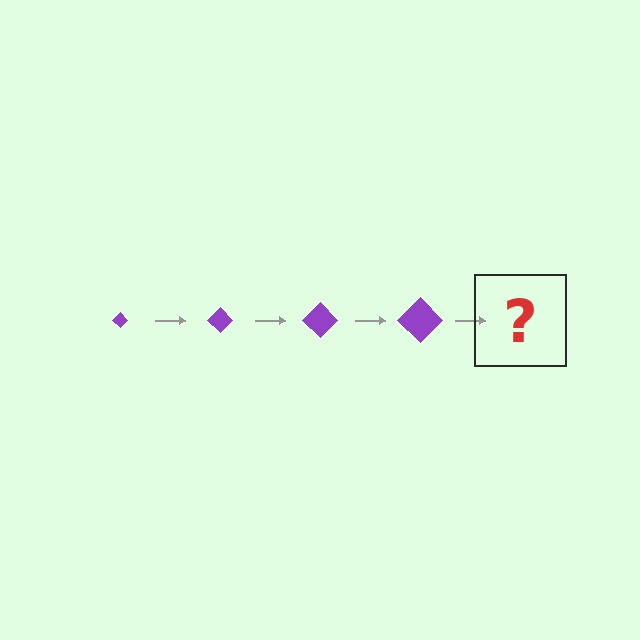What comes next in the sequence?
The next element should be a purple diamond, larger than the previous one.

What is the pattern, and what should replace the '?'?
The pattern is that the diamond gets progressively larger each step. The '?' should be a purple diamond, larger than the previous one.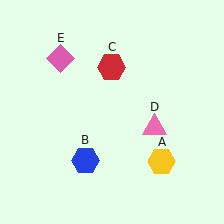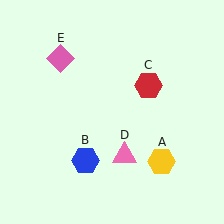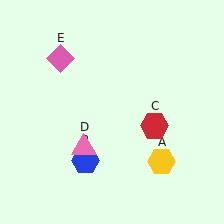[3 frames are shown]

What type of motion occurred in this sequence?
The red hexagon (object C), pink triangle (object D) rotated clockwise around the center of the scene.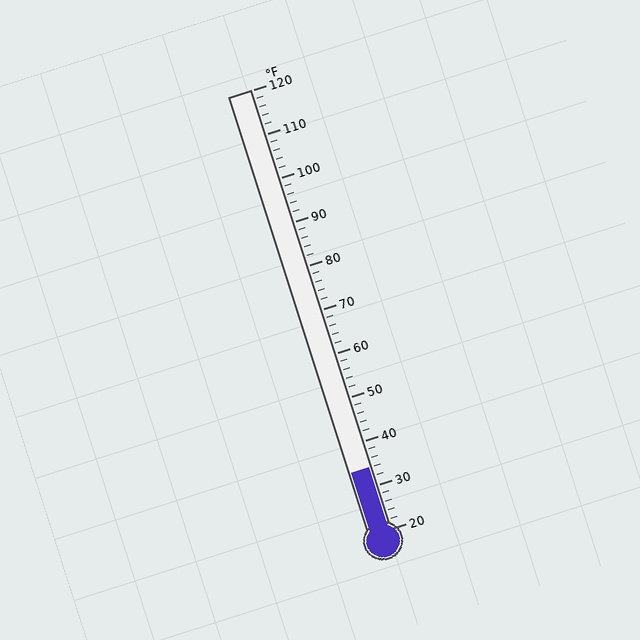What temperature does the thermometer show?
The thermometer shows approximately 34°F.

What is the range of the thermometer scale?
The thermometer scale ranges from 20°F to 120°F.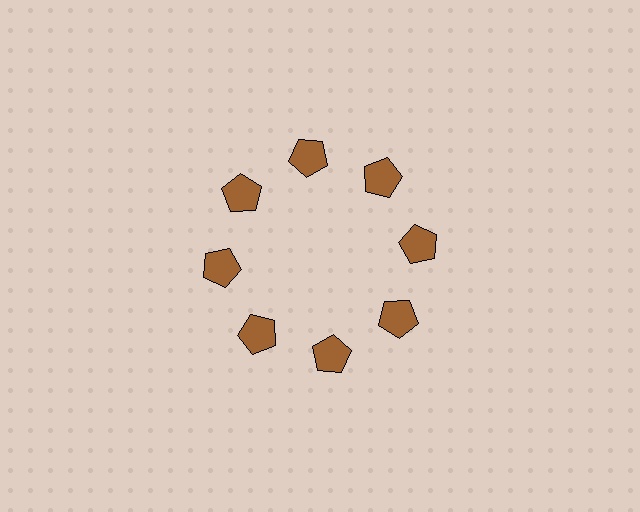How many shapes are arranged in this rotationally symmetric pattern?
There are 8 shapes, arranged in 8 groups of 1.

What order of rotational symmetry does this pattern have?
This pattern has 8-fold rotational symmetry.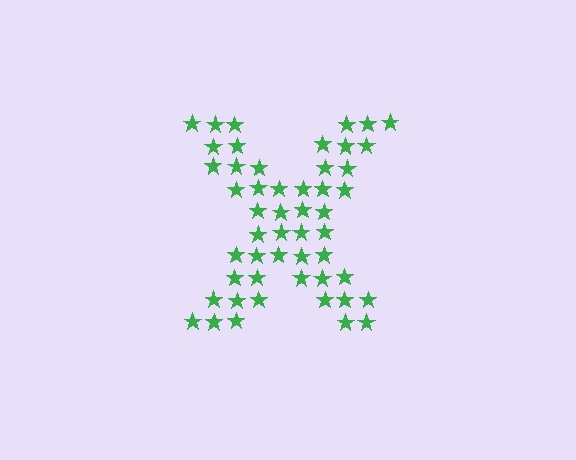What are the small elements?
The small elements are stars.